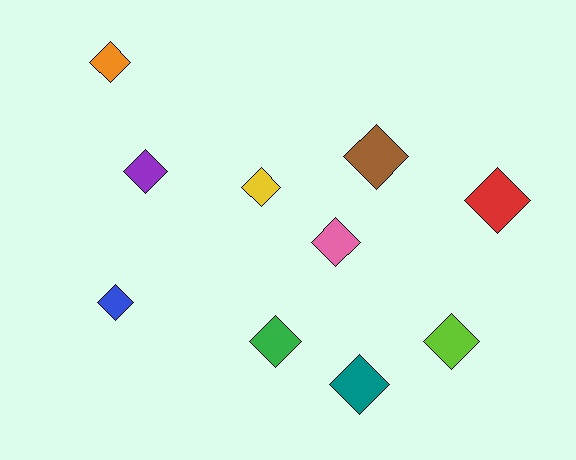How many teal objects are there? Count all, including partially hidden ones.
There is 1 teal object.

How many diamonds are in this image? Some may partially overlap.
There are 10 diamonds.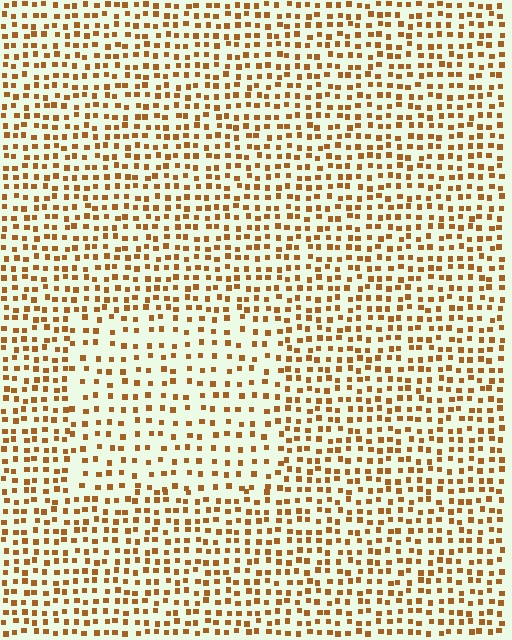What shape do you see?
I see a rectangle.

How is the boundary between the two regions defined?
The boundary is defined by a change in element density (approximately 1.6x ratio). All elements are the same color, size, and shape.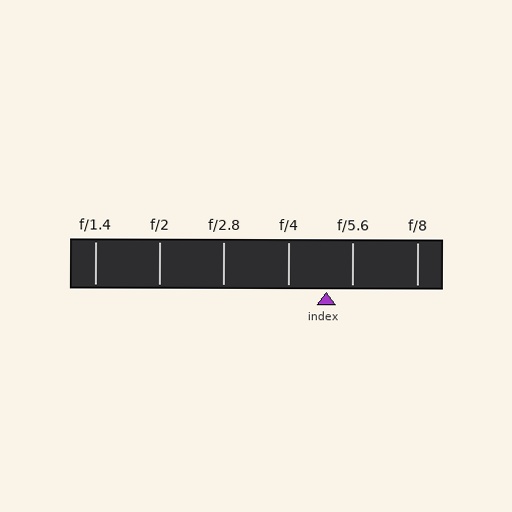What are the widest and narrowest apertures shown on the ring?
The widest aperture shown is f/1.4 and the narrowest is f/8.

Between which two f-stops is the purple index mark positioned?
The index mark is between f/4 and f/5.6.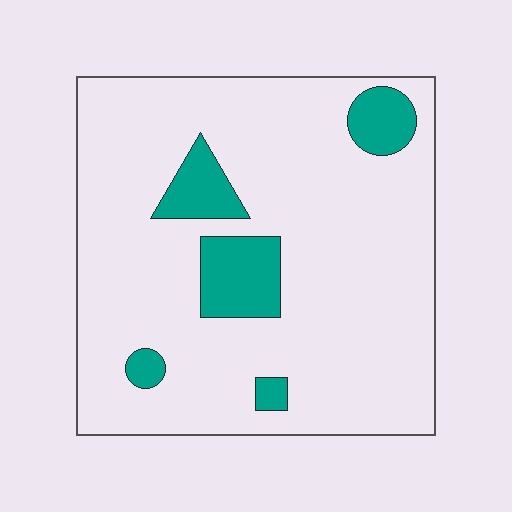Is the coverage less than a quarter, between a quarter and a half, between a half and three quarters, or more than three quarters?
Less than a quarter.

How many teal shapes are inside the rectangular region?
5.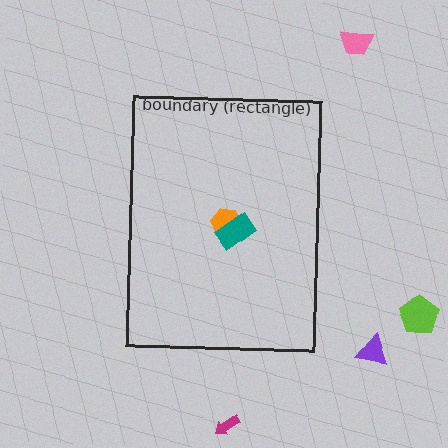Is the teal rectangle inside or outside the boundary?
Inside.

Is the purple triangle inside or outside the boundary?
Outside.